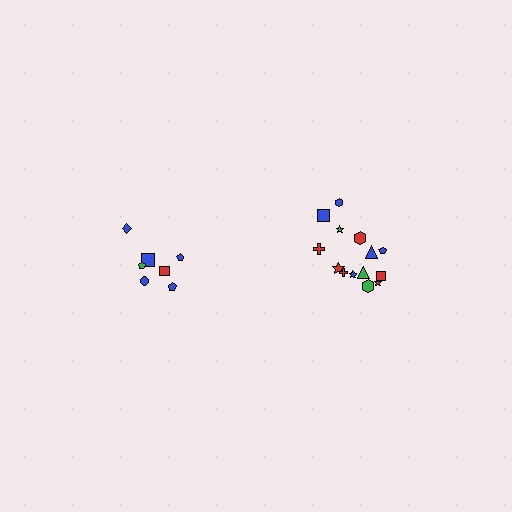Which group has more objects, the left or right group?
The right group.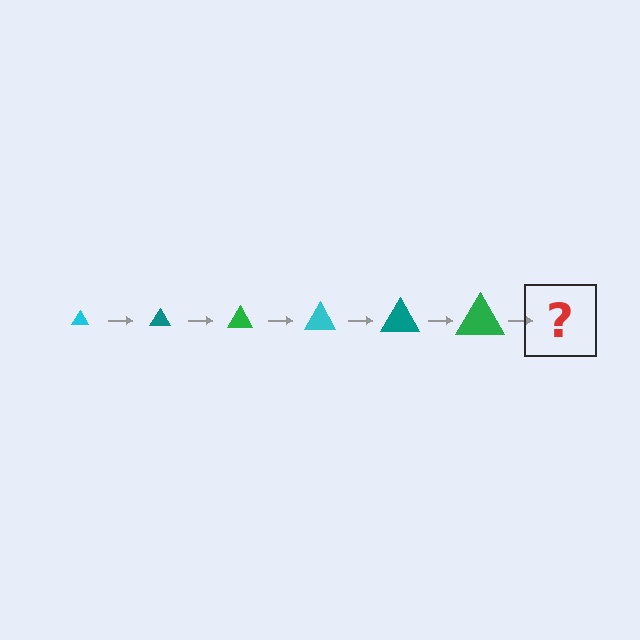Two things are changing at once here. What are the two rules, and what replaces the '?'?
The two rules are that the triangle grows larger each step and the color cycles through cyan, teal, and green. The '?' should be a cyan triangle, larger than the previous one.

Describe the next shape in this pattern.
It should be a cyan triangle, larger than the previous one.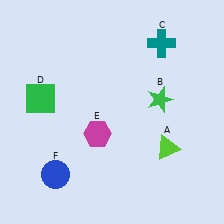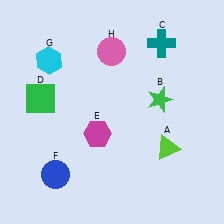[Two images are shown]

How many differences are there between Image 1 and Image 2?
There are 2 differences between the two images.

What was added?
A cyan hexagon (G), a pink circle (H) were added in Image 2.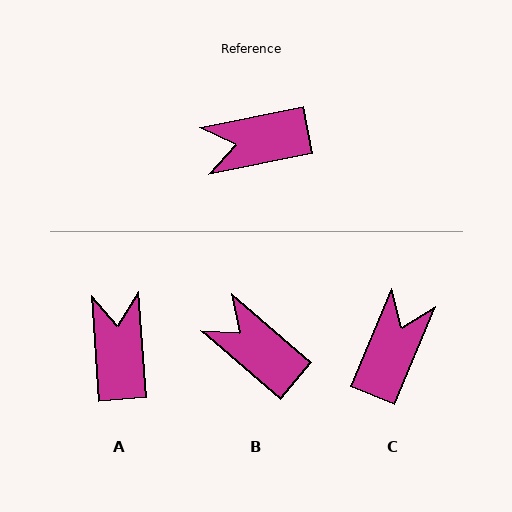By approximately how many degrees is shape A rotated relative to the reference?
Approximately 97 degrees clockwise.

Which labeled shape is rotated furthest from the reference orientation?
C, about 124 degrees away.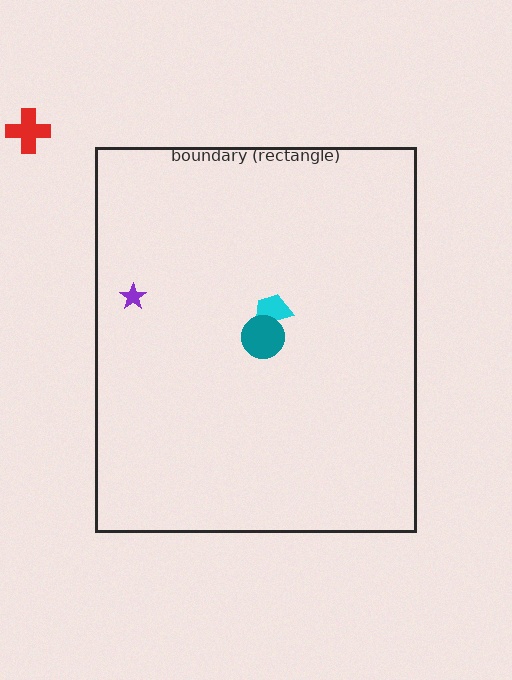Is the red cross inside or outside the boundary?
Outside.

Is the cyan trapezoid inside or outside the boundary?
Inside.